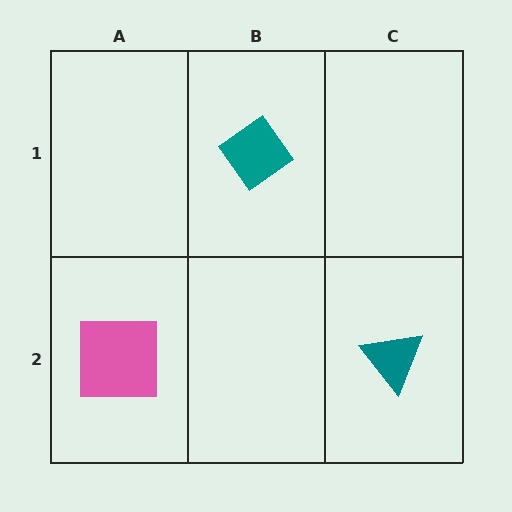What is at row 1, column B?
A teal diamond.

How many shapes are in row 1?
1 shape.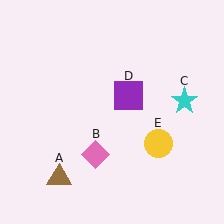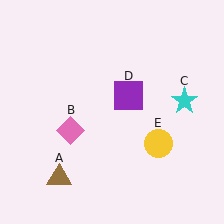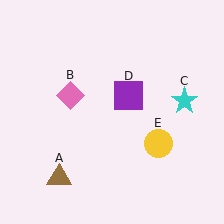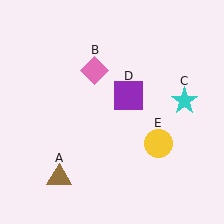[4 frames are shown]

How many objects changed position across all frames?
1 object changed position: pink diamond (object B).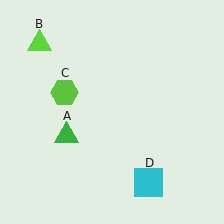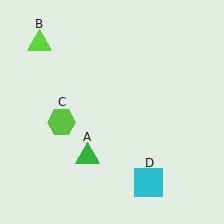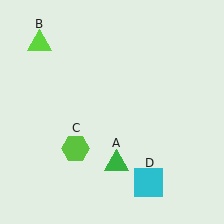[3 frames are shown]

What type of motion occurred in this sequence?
The green triangle (object A), lime hexagon (object C) rotated counterclockwise around the center of the scene.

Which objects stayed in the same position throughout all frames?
Lime triangle (object B) and cyan square (object D) remained stationary.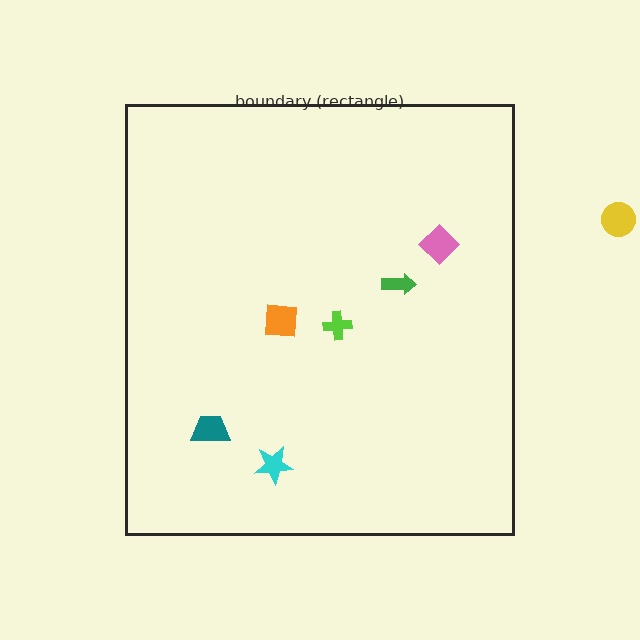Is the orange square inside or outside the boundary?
Inside.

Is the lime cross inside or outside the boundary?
Inside.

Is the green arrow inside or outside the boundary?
Inside.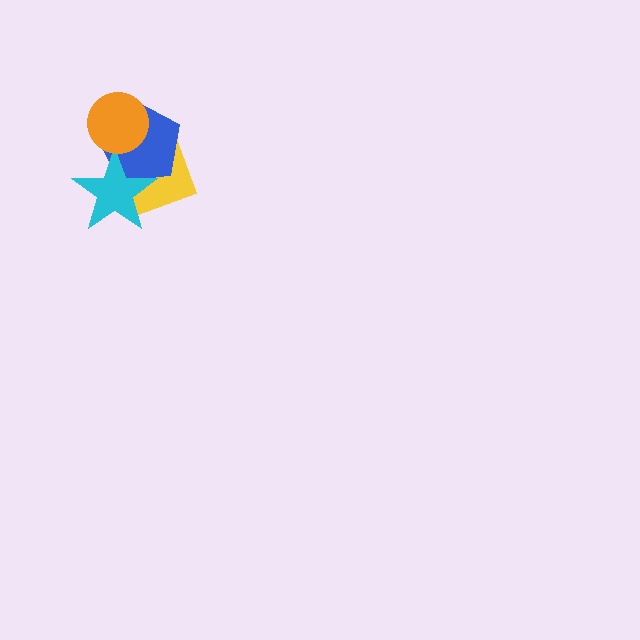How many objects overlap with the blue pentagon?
3 objects overlap with the blue pentagon.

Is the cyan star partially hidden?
No, no other shape covers it.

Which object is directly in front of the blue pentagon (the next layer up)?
The cyan star is directly in front of the blue pentagon.